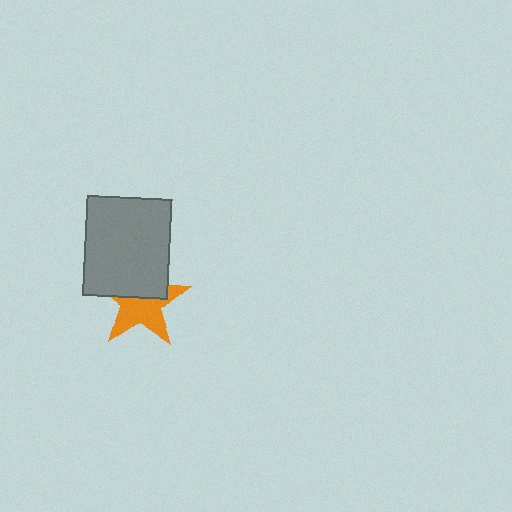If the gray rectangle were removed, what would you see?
You would see the complete orange star.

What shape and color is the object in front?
The object in front is a gray rectangle.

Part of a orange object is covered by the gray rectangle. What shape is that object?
It is a star.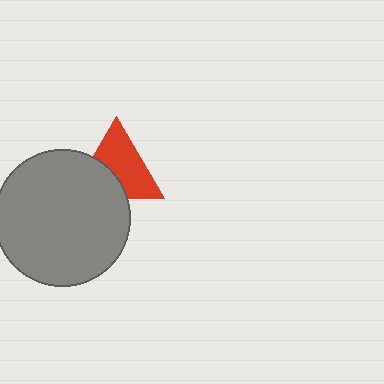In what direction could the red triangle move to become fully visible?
The red triangle could move toward the upper-right. That would shift it out from behind the gray circle entirely.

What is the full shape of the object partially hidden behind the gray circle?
The partially hidden object is a red triangle.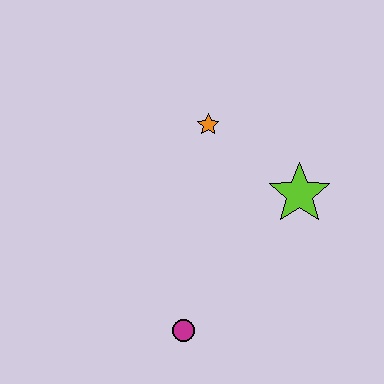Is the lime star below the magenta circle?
No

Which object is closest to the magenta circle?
The lime star is closest to the magenta circle.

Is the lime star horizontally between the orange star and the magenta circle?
No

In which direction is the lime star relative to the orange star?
The lime star is to the right of the orange star.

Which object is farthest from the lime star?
The magenta circle is farthest from the lime star.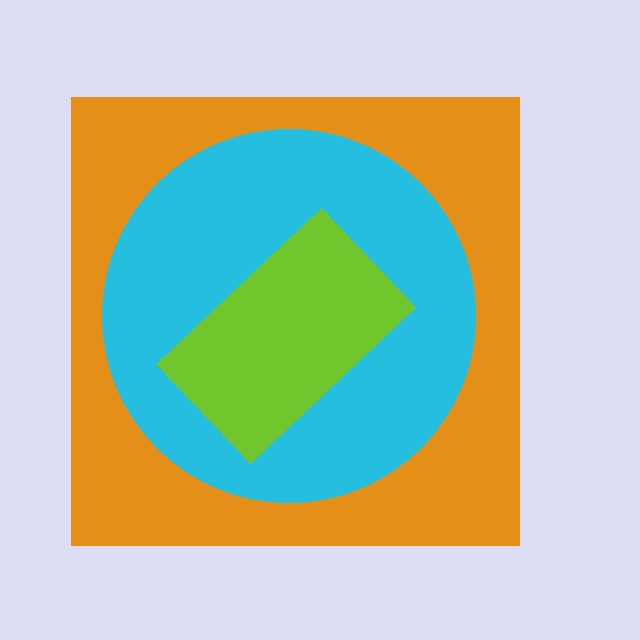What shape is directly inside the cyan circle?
The lime rectangle.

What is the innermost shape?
The lime rectangle.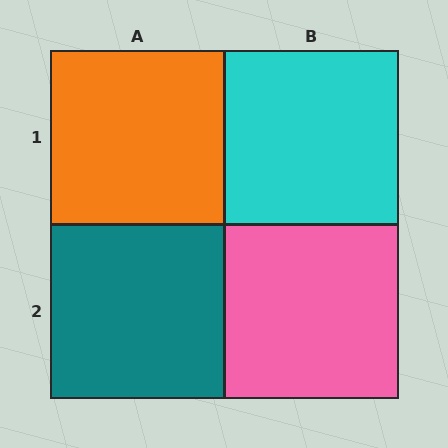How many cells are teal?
1 cell is teal.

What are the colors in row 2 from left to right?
Teal, pink.